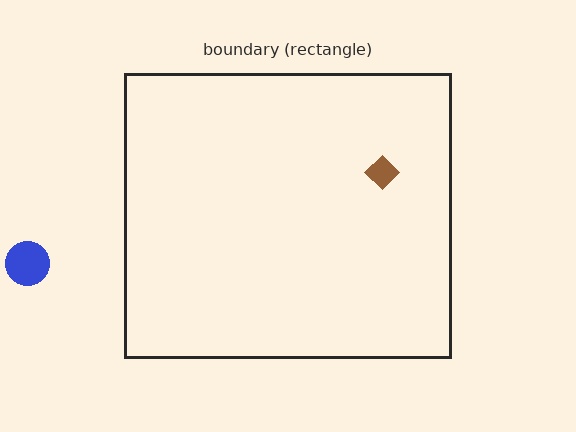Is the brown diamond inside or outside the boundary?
Inside.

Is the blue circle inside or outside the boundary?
Outside.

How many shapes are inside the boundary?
1 inside, 1 outside.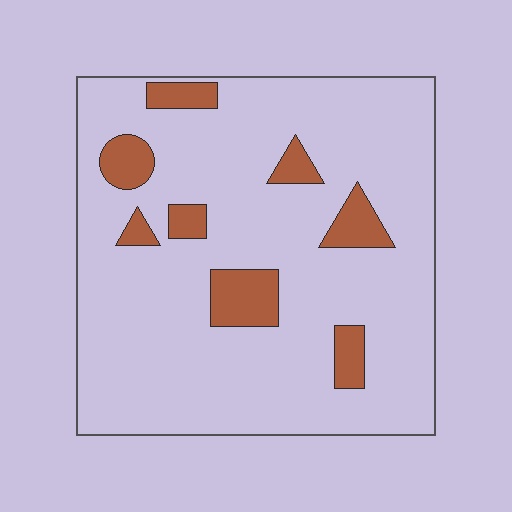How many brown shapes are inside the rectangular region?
8.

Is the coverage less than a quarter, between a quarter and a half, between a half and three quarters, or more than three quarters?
Less than a quarter.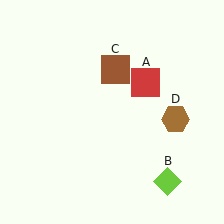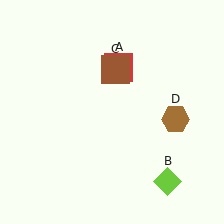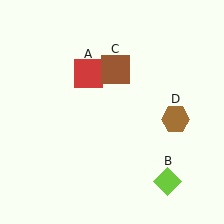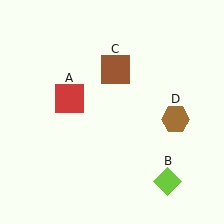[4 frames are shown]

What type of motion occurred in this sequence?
The red square (object A) rotated counterclockwise around the center of the scene.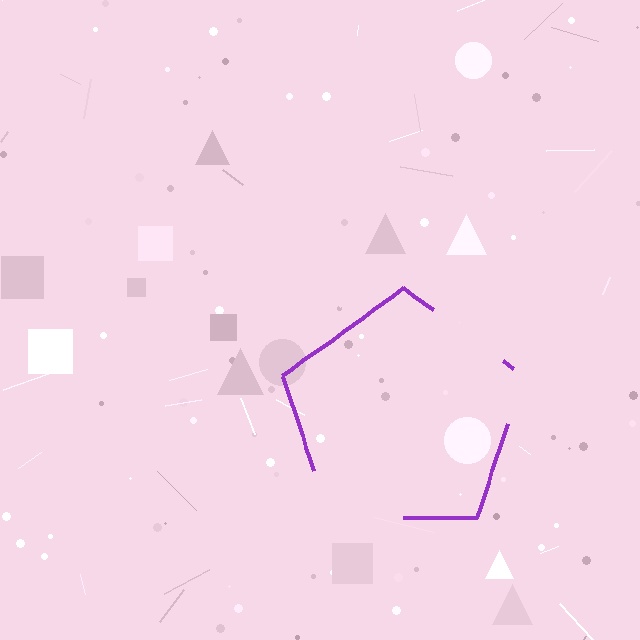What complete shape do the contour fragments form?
The contour fragments form a pentagon.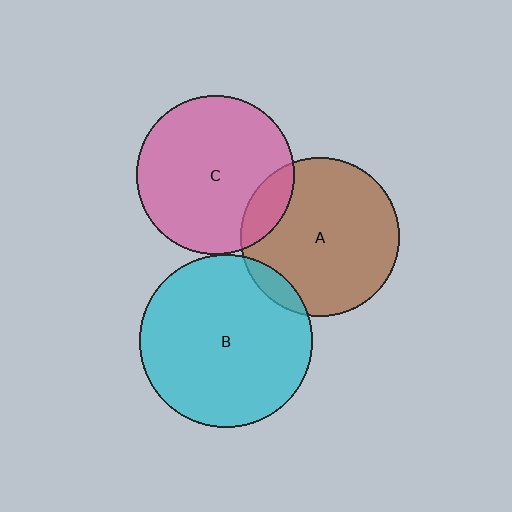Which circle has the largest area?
Circle B (cyan).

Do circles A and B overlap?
Yes.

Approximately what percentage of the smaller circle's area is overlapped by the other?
Approximately 10%.